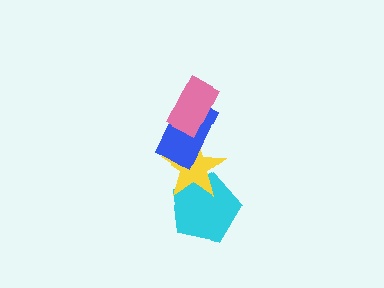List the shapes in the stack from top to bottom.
From top to bottom: the pink rectangle, the blue rectangle, the yellow star, the cyan pentagon.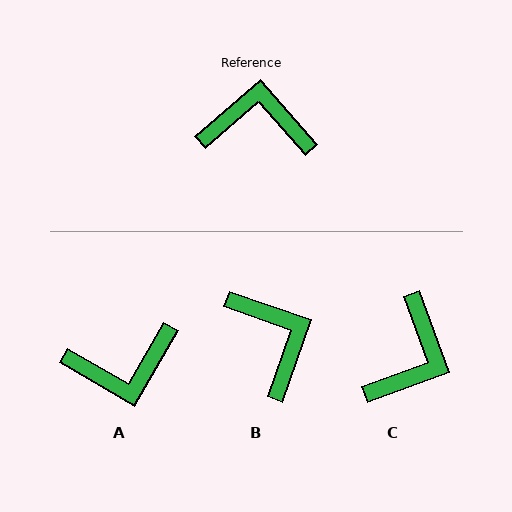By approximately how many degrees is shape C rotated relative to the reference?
Approximately 111 degrees clockwise.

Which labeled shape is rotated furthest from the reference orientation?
A, about 161 degrees away.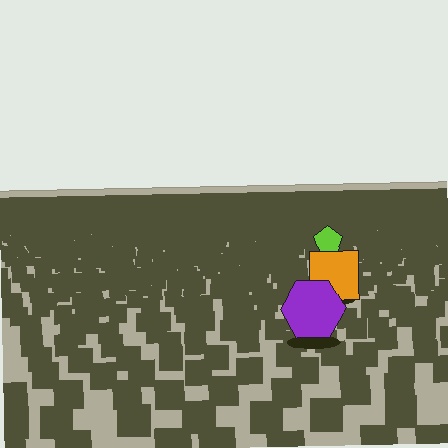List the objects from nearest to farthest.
From nearest to farthest: the purple hexagon, the orange square, the lime pentagon.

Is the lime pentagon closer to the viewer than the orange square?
No. The orange square is closer — you can tell from the texture gradient: the ground texture is coarser near it.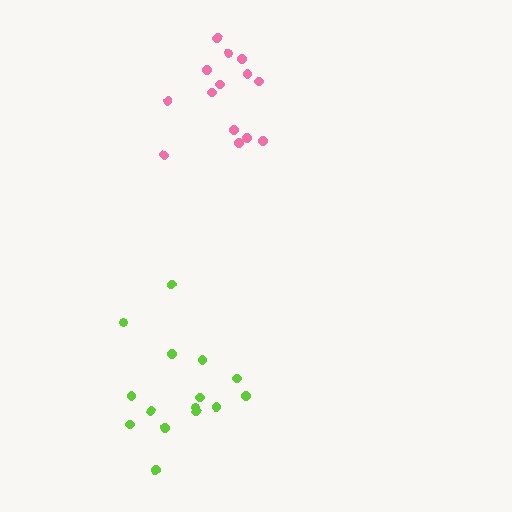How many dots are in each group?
Group 1: 15 dots, Group 2: 14 dots (29 total).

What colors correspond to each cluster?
The clusters are colored: lime, pink.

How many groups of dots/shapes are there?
There are 2 groups.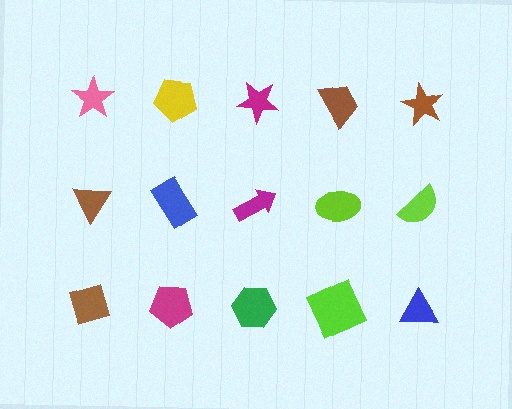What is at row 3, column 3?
A green hexagon.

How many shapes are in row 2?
5 shapes.